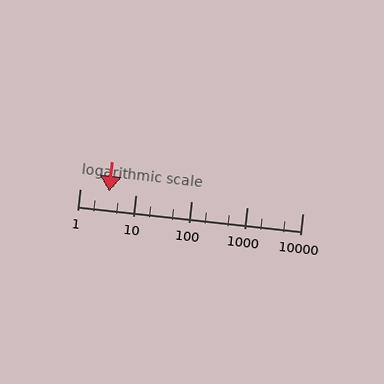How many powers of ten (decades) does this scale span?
The scale spans 4 decades, from 1 to 10000.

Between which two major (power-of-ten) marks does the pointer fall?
The pointer is between 1 and 10.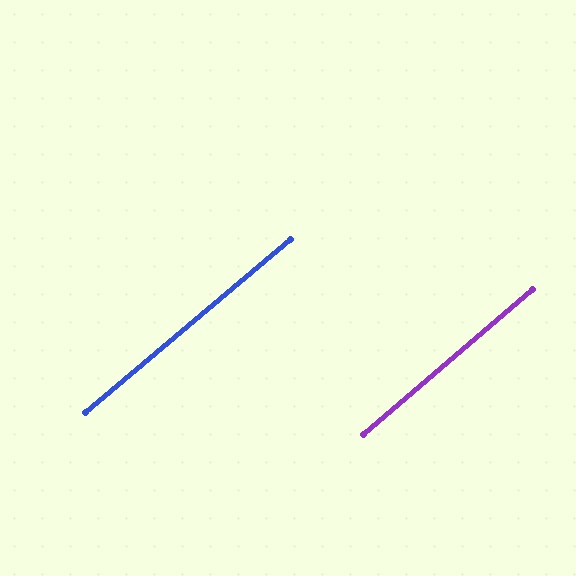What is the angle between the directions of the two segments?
Approximately 1 degree.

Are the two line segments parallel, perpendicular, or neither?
Parallel — their directions differ by only 0.6°.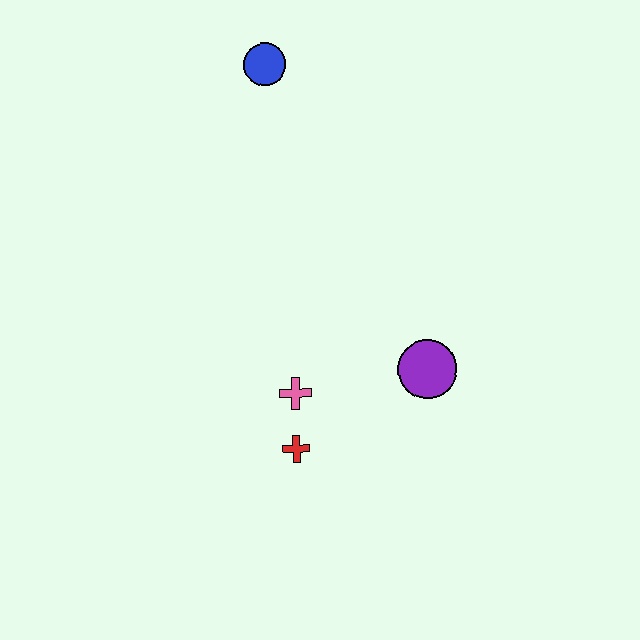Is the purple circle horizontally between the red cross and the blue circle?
No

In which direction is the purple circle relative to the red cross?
The purple circle is to the right of the red cross.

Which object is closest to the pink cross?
The red cross is closest to the pink cross.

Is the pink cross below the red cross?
No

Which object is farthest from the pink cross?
The blue circle is farthest from the pink cross.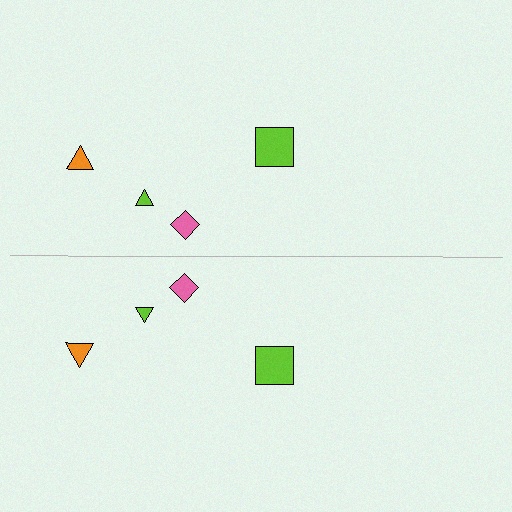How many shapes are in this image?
There are 8 shapes in this image.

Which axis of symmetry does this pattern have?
The pattern has a horizontal axis of symmetry running through the center of the image.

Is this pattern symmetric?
Yes, this pattern has bilateral (reflection) symmetry.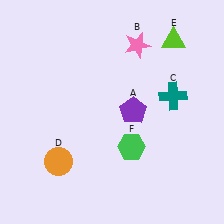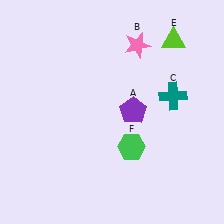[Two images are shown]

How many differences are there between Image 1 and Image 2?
There is 1 difference between the two images.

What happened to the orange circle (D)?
The orange circle (D) was removed in Image 2. It was in the bottom-left area of Image 1.